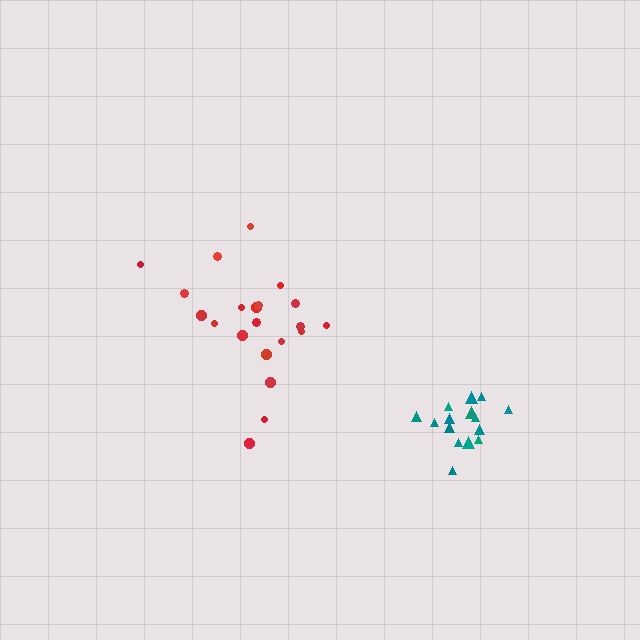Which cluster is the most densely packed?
Teal.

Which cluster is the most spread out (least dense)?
Red.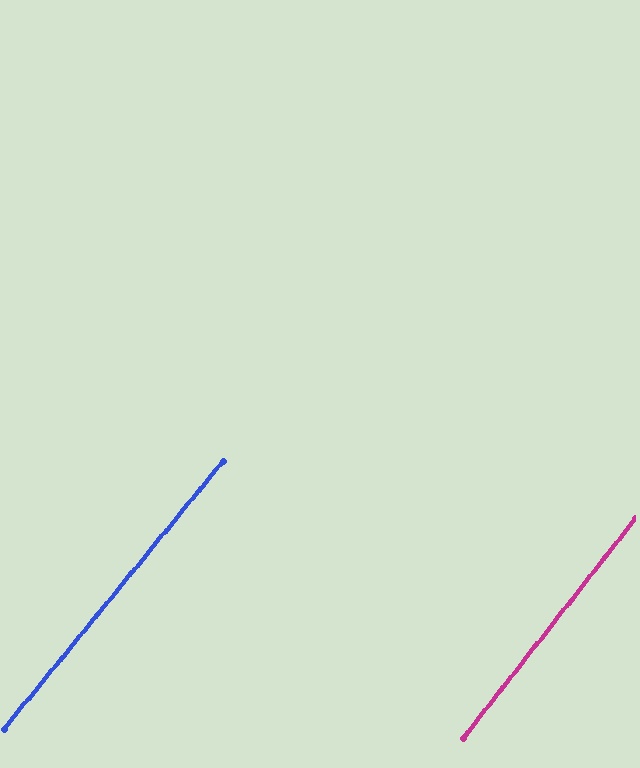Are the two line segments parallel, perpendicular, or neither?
Parallel — their directions differ by only 1.2°.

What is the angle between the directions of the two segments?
Approximately 1 degree.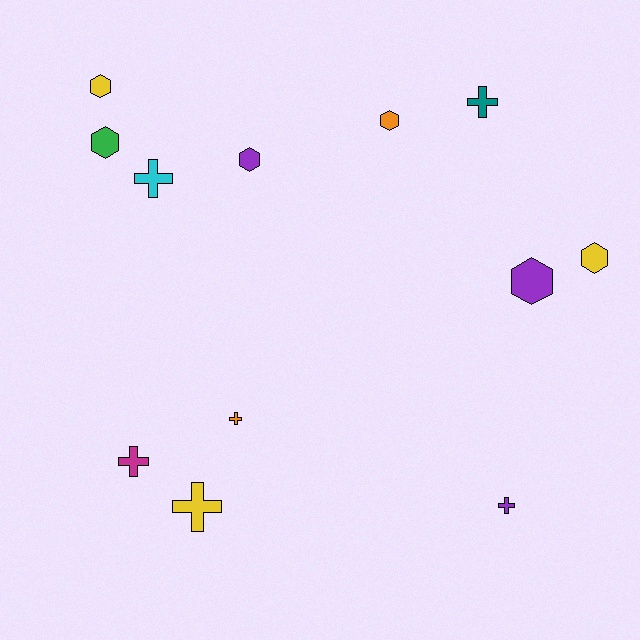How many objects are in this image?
There are 12 objects.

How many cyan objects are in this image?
There is 1 cyan object.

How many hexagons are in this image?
There are 6 hexagons.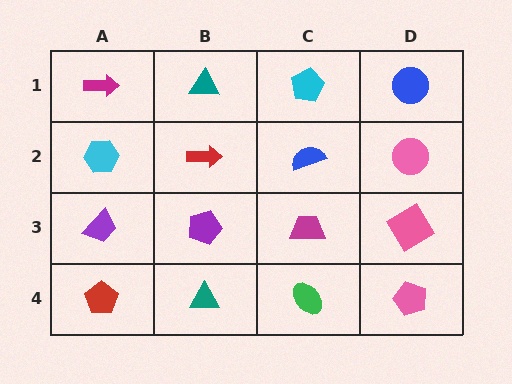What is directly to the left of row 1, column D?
A cyan pentagon.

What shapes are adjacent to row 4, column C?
A magenta trapezoid (row 3, column C), a teal triangle (row 4, column B), a pink pentagon (row 4, column D).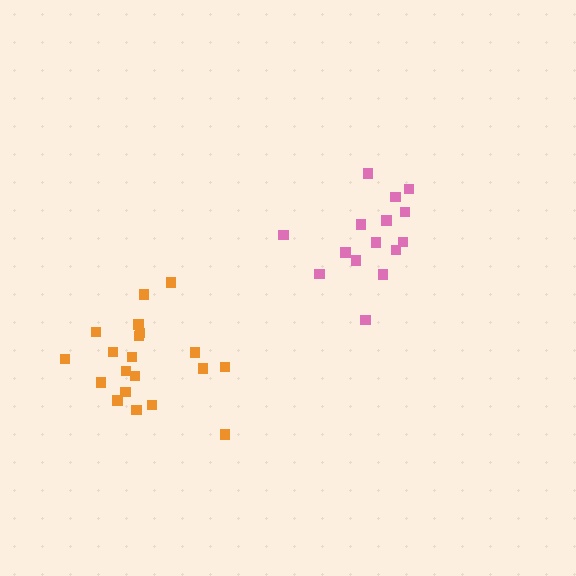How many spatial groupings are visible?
There are 2 spatial groupings.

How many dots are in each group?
Group 1: 20 dots, Group 2: 16 dots (36 total).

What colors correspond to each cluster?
The clusters are colored: orange, pink.